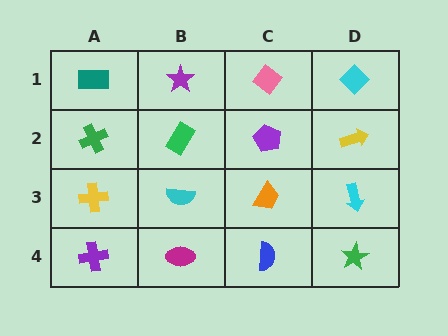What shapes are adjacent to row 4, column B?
A cyan semicircle (row 3, column B), a purple cross (row 4, column A), a blue semicircle (row 4, column C).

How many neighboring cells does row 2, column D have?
3.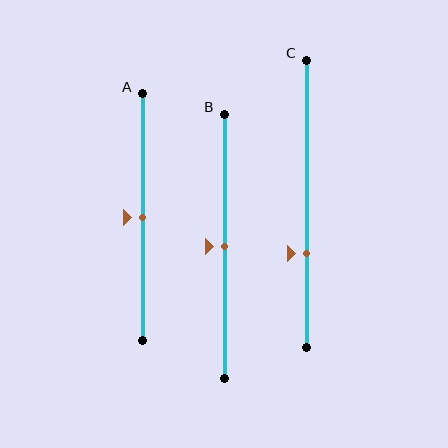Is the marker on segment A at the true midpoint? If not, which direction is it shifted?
Yes, the marker on segment A is at the true midpoint.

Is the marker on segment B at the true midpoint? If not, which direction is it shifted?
Yes, the marker on segment B is at the true midpoint.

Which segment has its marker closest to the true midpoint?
Segment A has its marker closest to the true midpoint.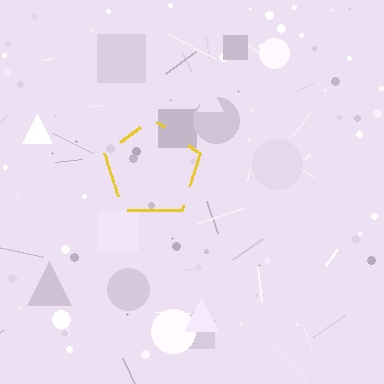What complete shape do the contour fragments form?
The contour fragments form a pentagon.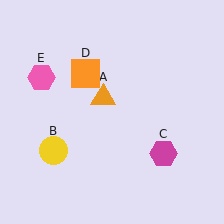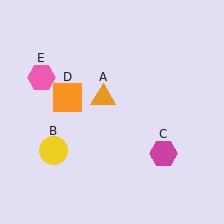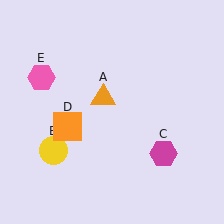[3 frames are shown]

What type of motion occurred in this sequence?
The orange square (object D) rotated counterclockwise around the center of the scene.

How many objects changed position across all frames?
1 object changed position: orange square (object D).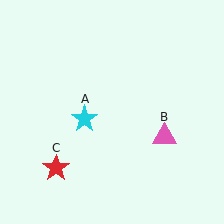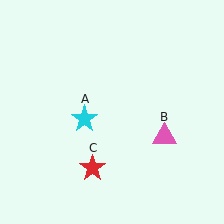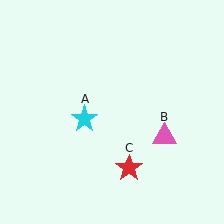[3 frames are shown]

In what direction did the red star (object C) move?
The red star (object C) moved right.